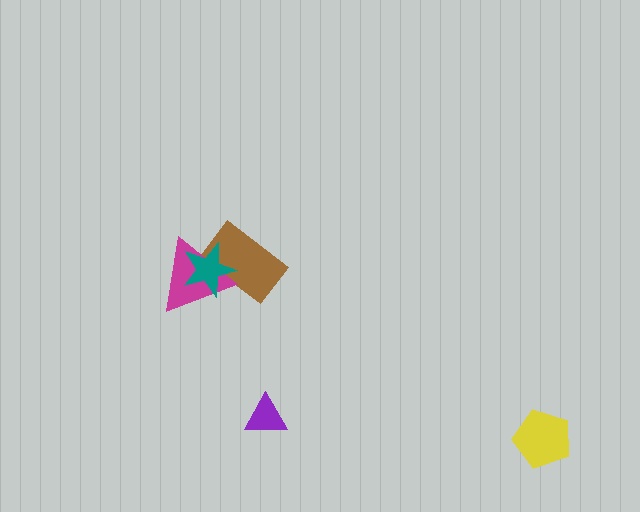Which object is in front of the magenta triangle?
The teal star is in front of the magenta triangle.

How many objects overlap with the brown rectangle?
2 objects overlap with the brown rectangle.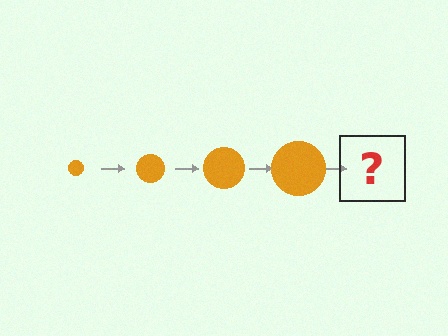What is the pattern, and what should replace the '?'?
The pattern is that the circle gets progressively larger each step. The '?' should be an orange circle, larger than the previous one.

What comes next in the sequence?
The next element should be an orange circle, larger than the previous one.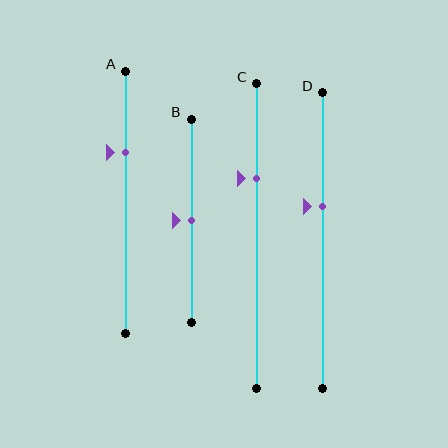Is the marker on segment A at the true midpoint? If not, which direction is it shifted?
No, the marker on segment A is shifted upward by about 19% of the segment length.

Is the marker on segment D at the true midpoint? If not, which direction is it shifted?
No, the marker on segment D is shifted upward by about 11% of the segment length.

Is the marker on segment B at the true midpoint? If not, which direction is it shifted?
Yes, the marker on segment B is at the true midpoint.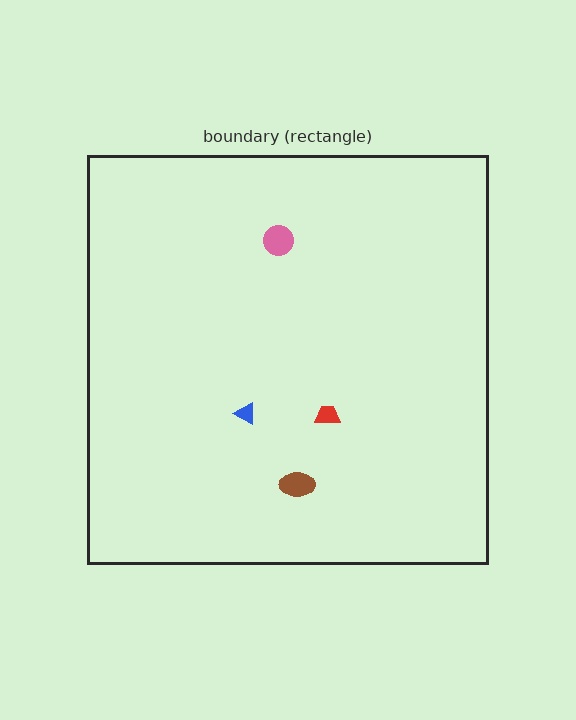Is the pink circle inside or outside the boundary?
Inside.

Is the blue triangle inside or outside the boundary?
Inside.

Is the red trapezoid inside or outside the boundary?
Inside.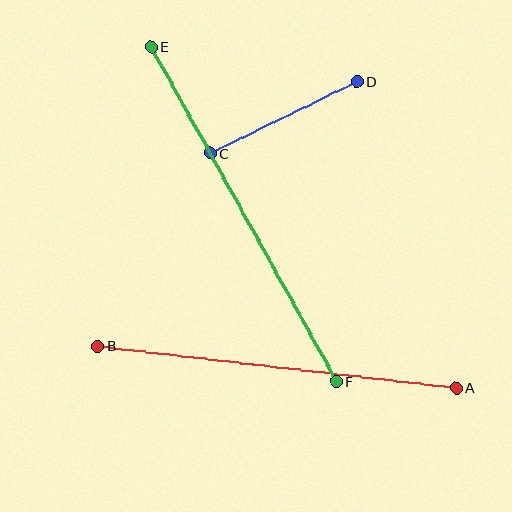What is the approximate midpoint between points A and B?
The midpoint is at approximately (277, 367) pixels.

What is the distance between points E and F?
The distance is approximately 383 pixels.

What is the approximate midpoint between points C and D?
The midpoint is at approximately (284, 117) pixels.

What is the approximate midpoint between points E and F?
The midpoint is at approximately (244, 214) pixels.